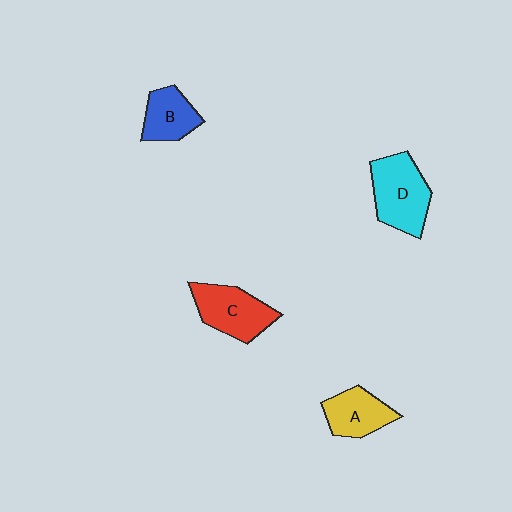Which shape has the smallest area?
Shape B (blue).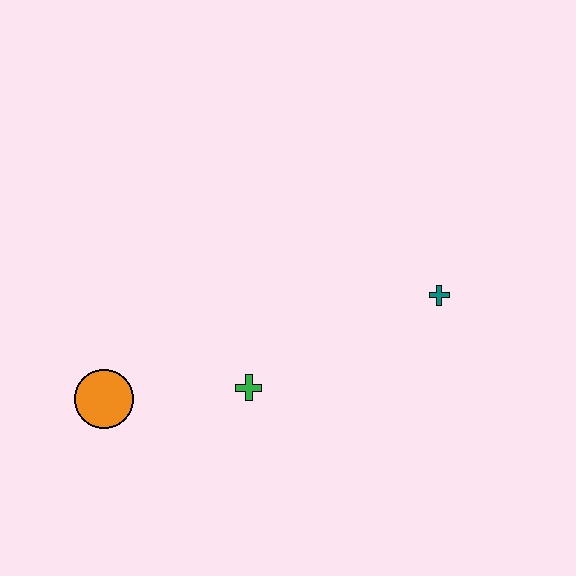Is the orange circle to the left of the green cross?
Yes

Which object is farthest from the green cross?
The teal cross is farthest from the green cross.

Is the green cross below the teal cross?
Yes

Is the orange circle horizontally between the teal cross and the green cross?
No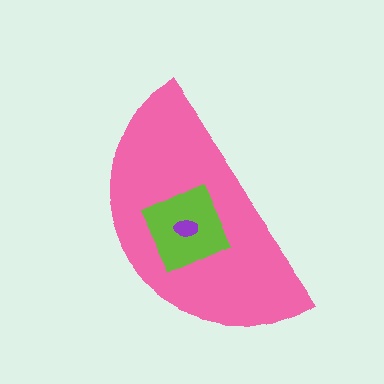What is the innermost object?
The purple ellipse.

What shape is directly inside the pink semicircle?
The lime diamond.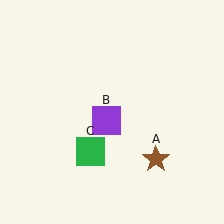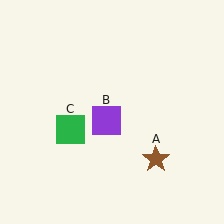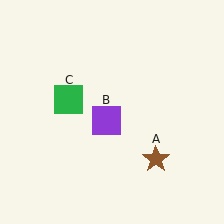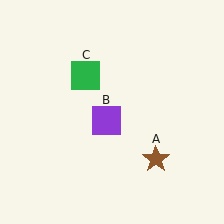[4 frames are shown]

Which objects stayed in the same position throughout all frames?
Brown star (object A) and purple square (object B) remained stationary.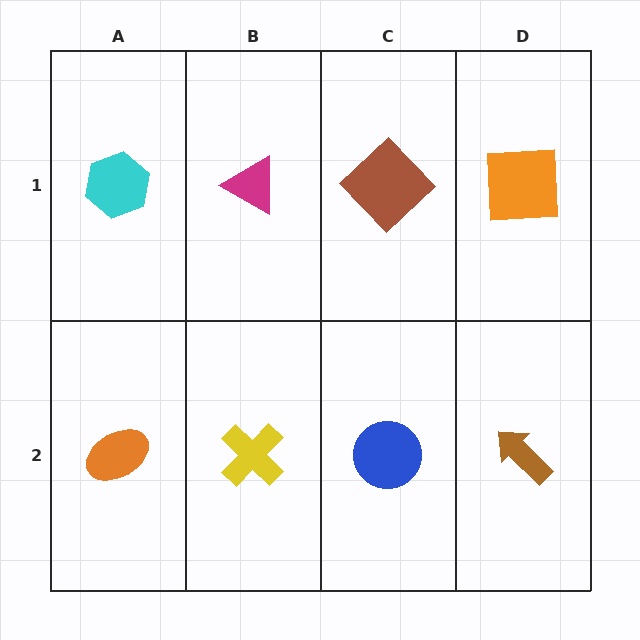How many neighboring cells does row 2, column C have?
3.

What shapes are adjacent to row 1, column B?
A yellow cross (row 2, column B), a cyan hexagon (row 1, column A), a brown diamond (row 1, column C).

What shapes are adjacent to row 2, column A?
A cyan hexagon (row 1, column A), a yellow cross (row 2, column B).